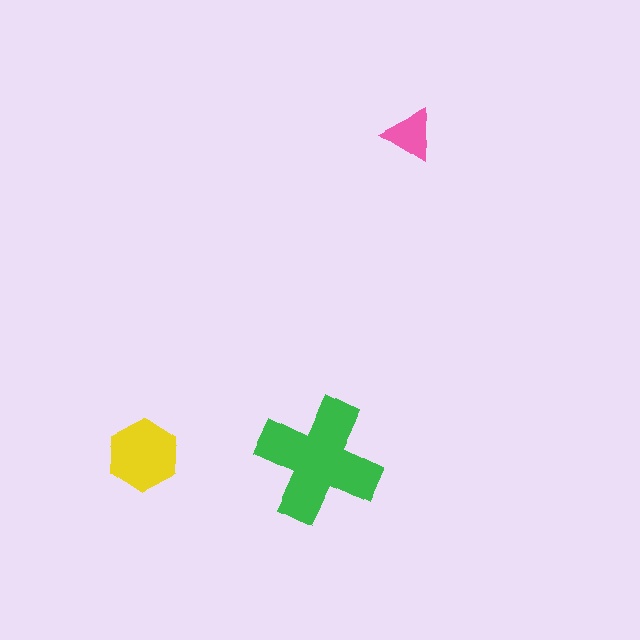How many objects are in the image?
There are 3 objects in the image.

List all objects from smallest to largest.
The pink triangle, the yellow hexagon, the green cross.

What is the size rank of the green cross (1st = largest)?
1st.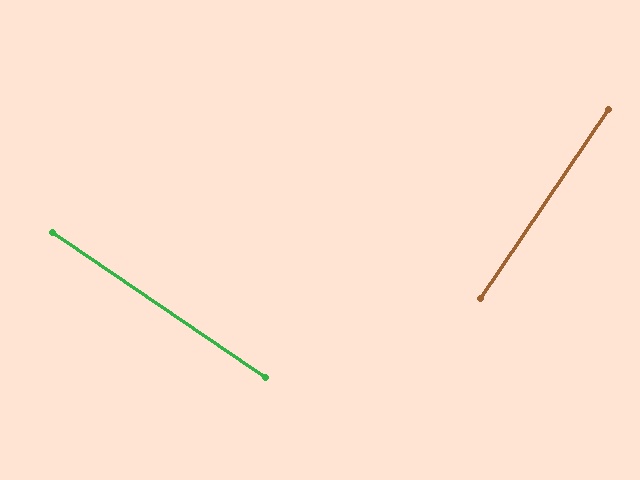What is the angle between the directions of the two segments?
Approximately 90 degrees.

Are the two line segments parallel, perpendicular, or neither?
Perpendicular — they meet at approximately 90°.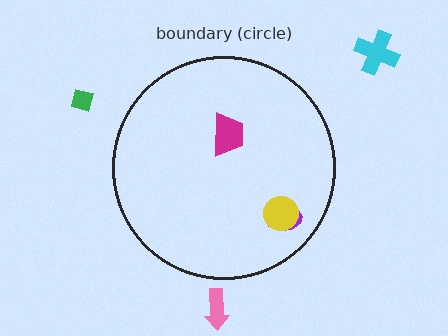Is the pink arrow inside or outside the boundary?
Outside.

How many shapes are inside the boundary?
3 inside, 3 outside.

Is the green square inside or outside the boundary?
Outside.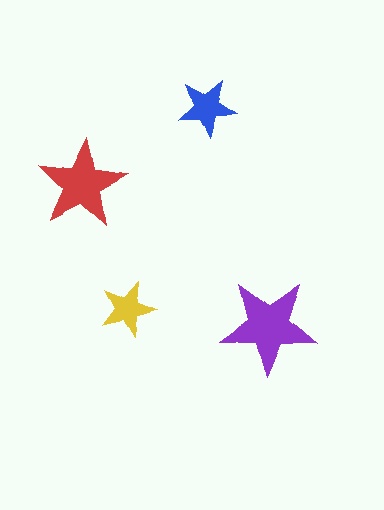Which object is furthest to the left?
The red star is leftmost.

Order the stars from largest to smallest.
the purple one, the red one, the blue one, the yellow one.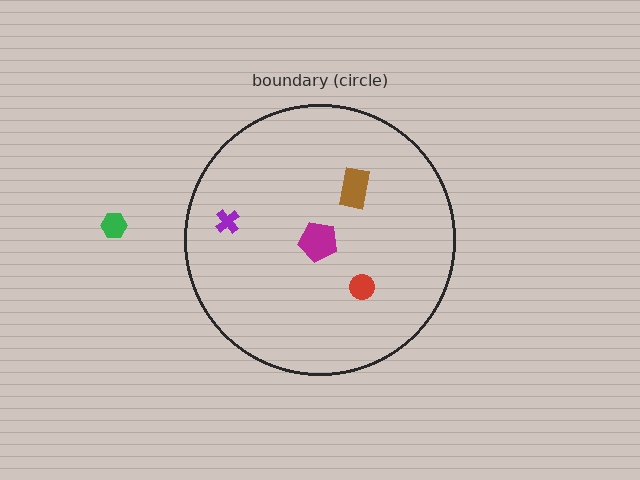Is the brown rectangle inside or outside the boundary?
Inside.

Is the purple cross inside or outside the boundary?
Inside.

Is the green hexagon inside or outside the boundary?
Outside.